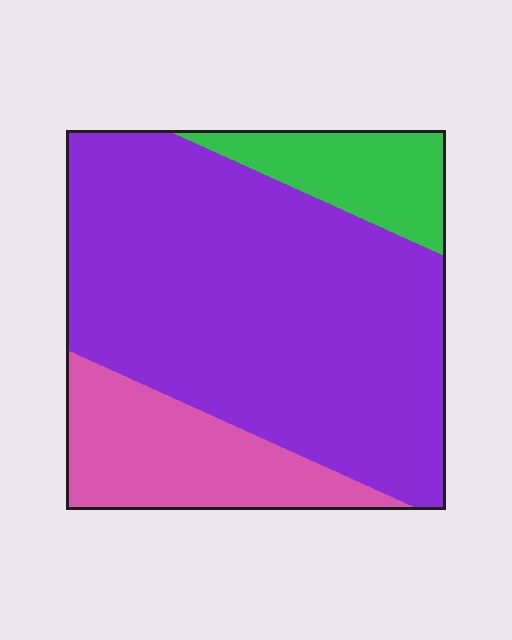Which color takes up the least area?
Green, at roughly 10%.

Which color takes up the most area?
Purple, at roughly 70%.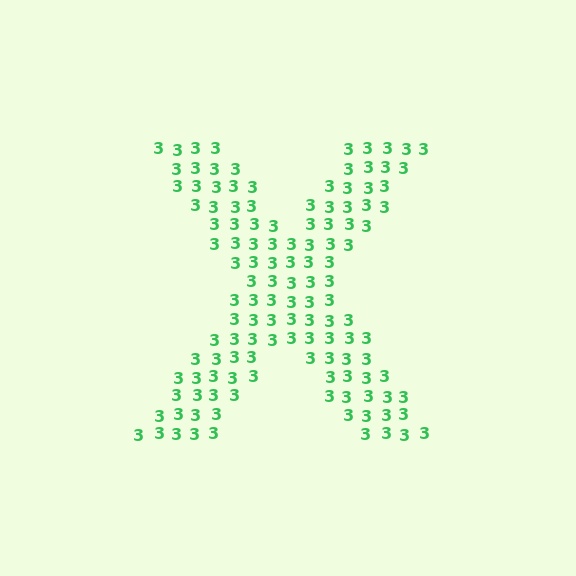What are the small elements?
The small elements are digit 3's.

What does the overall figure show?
The overall figure shows the letter X.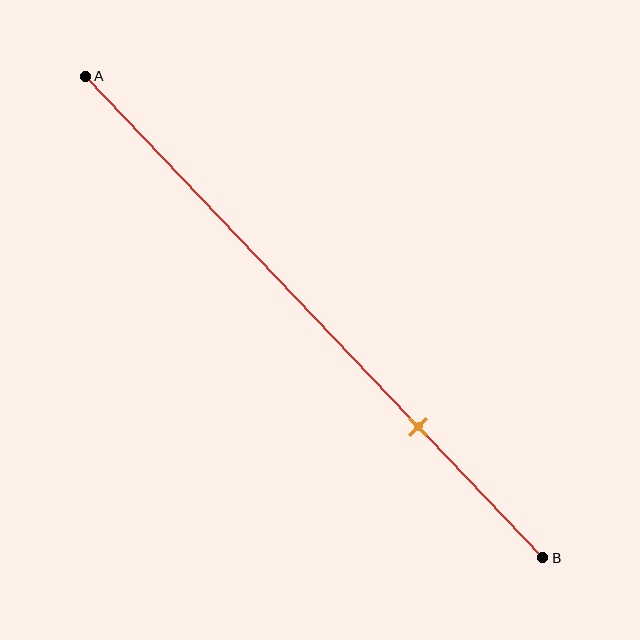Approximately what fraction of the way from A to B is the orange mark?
The orange mark is approximately 75% of the way from A to B.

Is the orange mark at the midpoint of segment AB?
No, the mark is at about 75% from A, not at the 50% midpoint.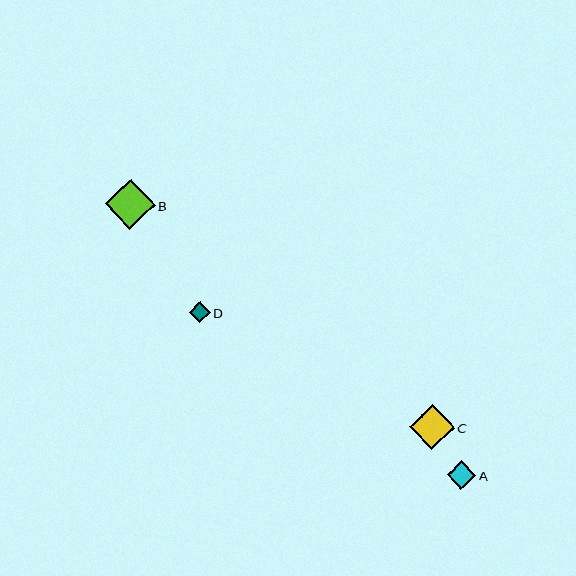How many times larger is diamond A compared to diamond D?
Diamond A is approximately 1.3 times the size of diamond D.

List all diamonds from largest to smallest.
From largest to smallest: B, C, A, D.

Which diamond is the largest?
Diamond B is the largest with a size of approximately 50 pixels.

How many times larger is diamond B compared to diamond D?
Diamond B is approximately 2.4 times the size of diamond D.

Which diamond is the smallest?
Diamond D is the smallest with a size of approximately 21 pixels.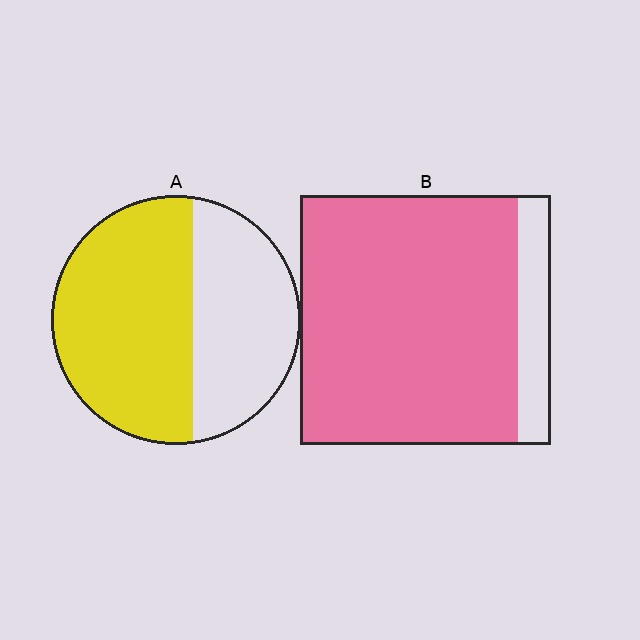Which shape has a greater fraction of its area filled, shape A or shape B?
Shape B.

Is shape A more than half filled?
Yes.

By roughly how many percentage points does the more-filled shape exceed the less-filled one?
By roughly 30 percentage points (B over A).